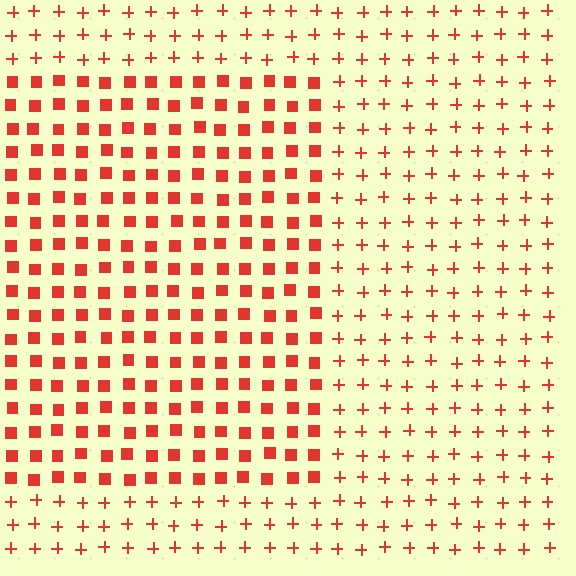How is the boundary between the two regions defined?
The boundary is defined by a change in element shape: squares inside vs. plus signs outside. All elements share the same color and spacing.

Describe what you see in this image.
The image is filled with small red elements arranged in a uniform grid. A rectangle-shaped region contains squares, while the surrounding area contains plus signs. The boundary is defined purely by the change in element shape.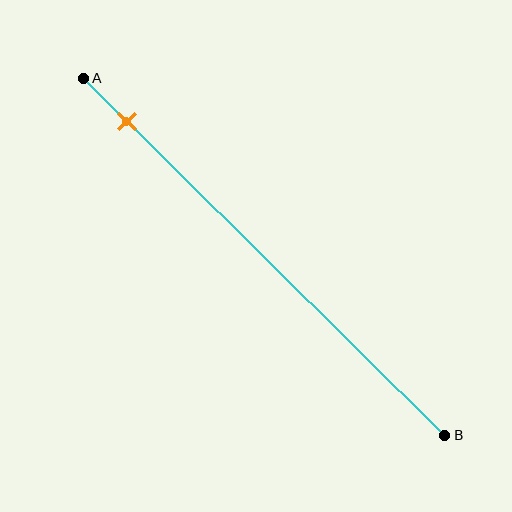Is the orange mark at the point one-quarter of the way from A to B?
No, the mark is at about 10% from A, not at the 25% one-quarter point.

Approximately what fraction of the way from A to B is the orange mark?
The orange mark is approximately 10% of the way from A to B.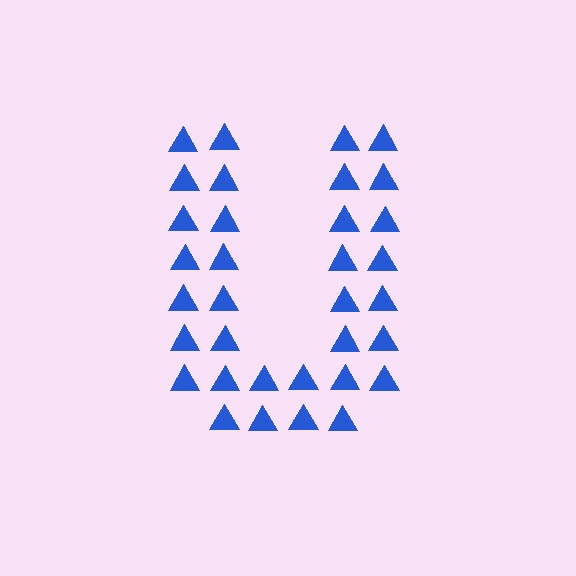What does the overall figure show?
The overall figure shows the letter U.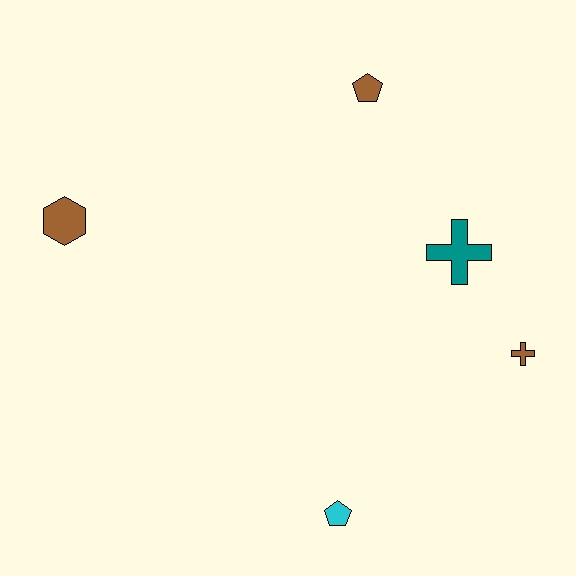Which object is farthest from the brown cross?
The brown hexagon is farthest from the brown cross.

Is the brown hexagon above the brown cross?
Yes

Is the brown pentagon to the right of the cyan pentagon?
Yes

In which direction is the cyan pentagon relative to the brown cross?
The cyan pentagon is to the left of the brown cross.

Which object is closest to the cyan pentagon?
The brown cross is closest to the cyan pentagon.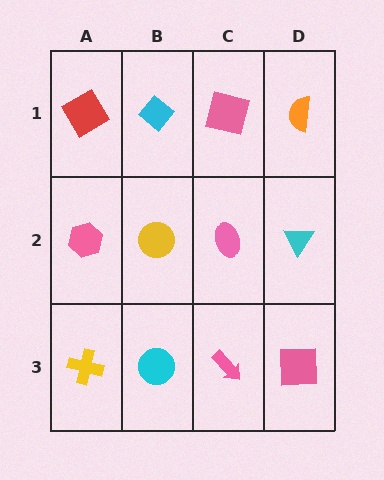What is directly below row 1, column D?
A cyan triangle.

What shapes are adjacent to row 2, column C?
A pink square (row 1, column C), a pink arrow (row 3, column C), a yellow circle (row 2, column B), a cyan triangle (row 2, column D).